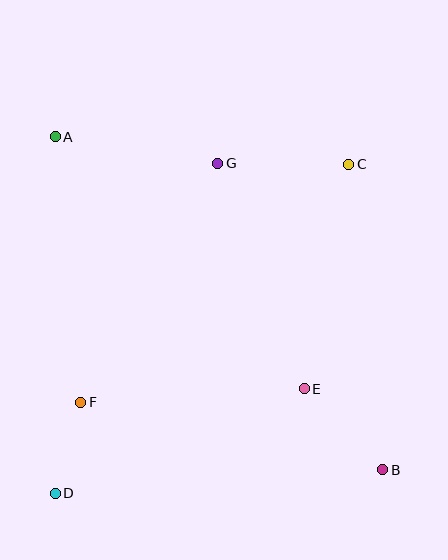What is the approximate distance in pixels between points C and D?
The distance between C and D is approximately 441 pixels.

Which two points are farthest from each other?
Points A and B are farthest from each other.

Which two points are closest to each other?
Points D and F are closest to each other.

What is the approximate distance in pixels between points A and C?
The distance between A and C is approximately 295 pixels.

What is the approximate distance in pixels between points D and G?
The distance between D and G is approximately 368 pixels.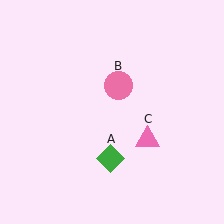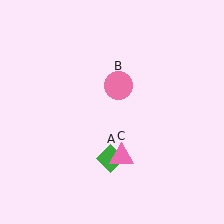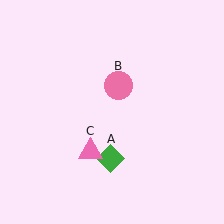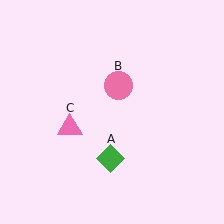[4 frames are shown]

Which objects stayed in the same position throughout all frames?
Green diamond (object A) and pink circle (object B) remained stationary.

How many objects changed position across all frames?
1 object changed position: pink triangle (object C).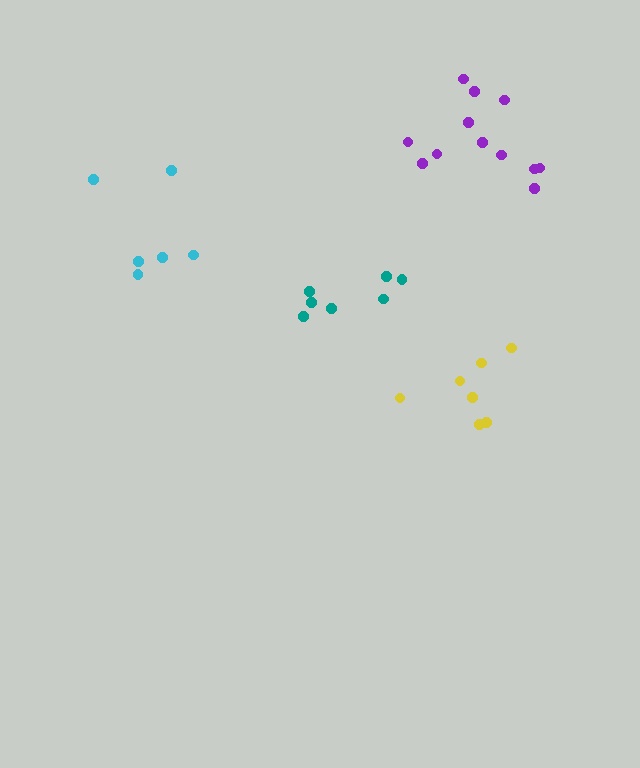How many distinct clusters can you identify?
There are 4 distinct clusters.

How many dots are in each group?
Group 1: 7 dots, Group 2: 7 dots, Group 3: 12 dots, Group 4: 6 dots (32 total).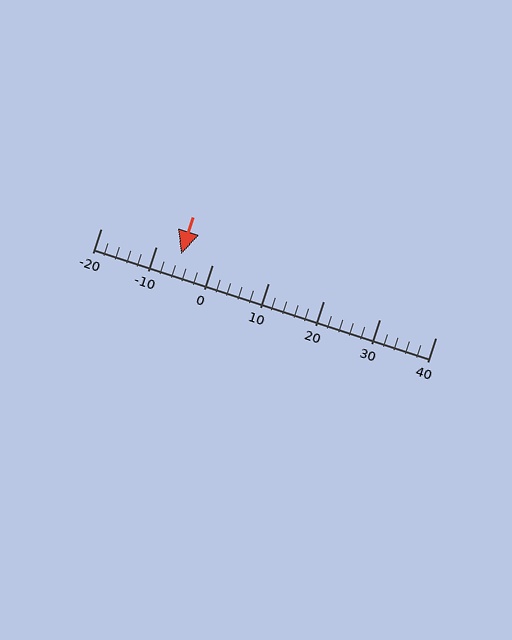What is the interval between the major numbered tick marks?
The major tick marks are spaced 10 units apart.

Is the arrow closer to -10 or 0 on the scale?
The arrow is closer to -10.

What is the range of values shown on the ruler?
The ruler shows values from -20 to 40.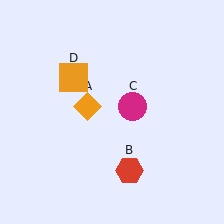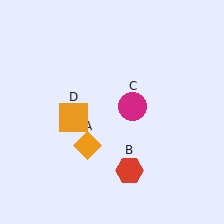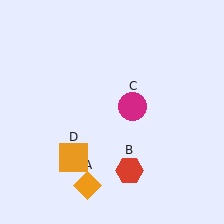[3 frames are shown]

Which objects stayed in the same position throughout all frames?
Red hexagon (object B) and magenta circle (object C) remained stationary.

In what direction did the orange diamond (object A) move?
The orange diamond (object A) moved down.